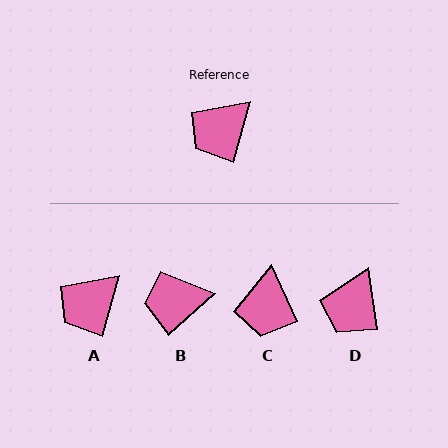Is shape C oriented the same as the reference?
No, it is off by about 41 degrees.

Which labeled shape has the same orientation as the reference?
A.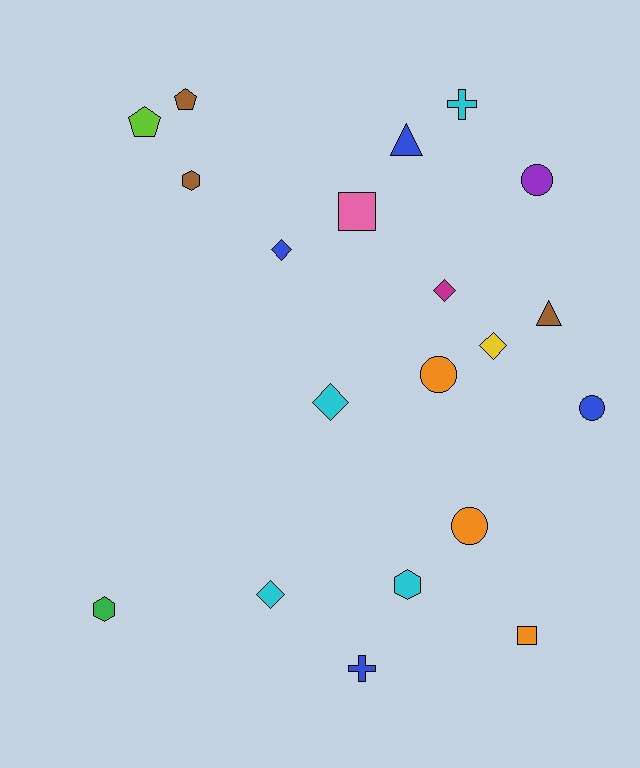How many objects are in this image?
There are 20 objects.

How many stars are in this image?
There are no stars.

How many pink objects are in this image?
There is 1 pink object.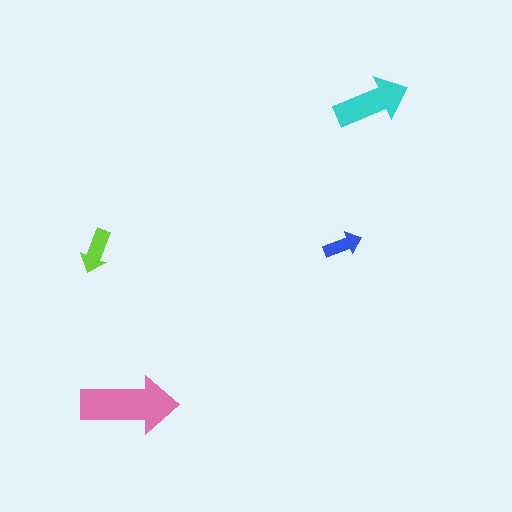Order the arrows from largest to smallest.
the pink one, the cyan one, the lime one, the blue one.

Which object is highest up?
The cyan arrow is topmost.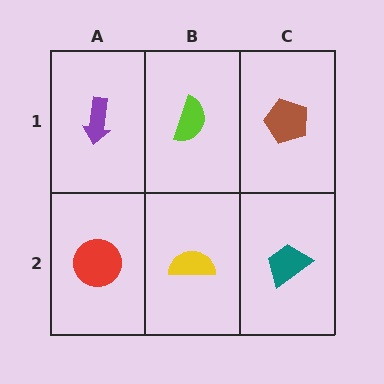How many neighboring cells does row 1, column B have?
3.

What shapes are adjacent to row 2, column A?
A purple arrow (row 1, column A), a yellow semicircle (row 2, column B).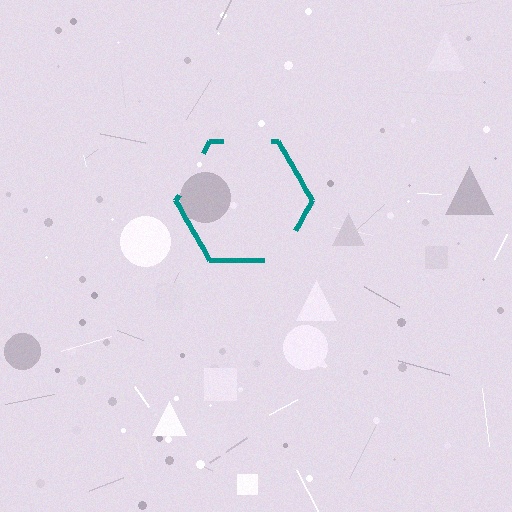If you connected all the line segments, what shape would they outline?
They would outline a hexagon.